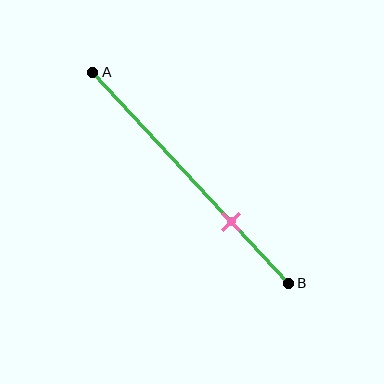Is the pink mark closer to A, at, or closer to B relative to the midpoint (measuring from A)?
The pink mark is closer to point B than the midpoint of segment AB.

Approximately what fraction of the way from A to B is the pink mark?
The pink mark is approximately 70% of the way from A to B.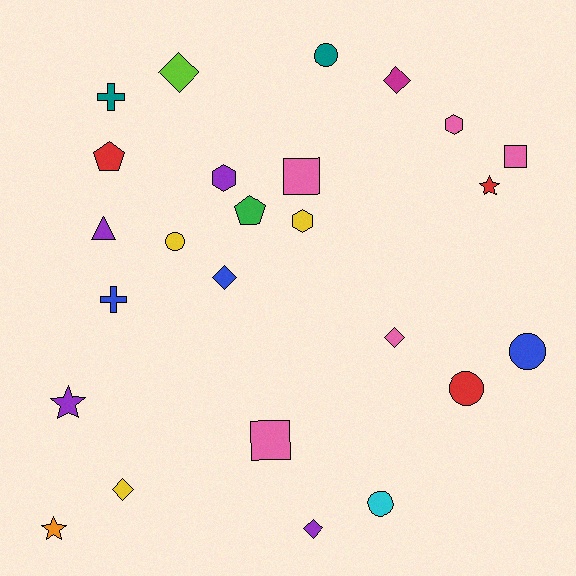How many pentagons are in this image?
There are 2 pentagons.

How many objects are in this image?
There are 25 objects.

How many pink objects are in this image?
There are 5 pink objects.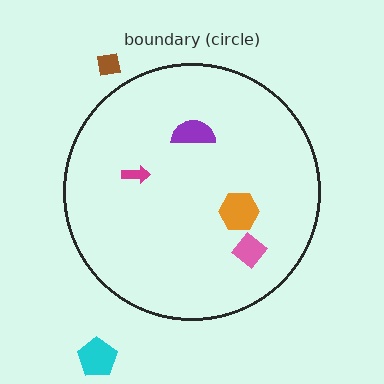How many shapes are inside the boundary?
4 inside, 2 outside.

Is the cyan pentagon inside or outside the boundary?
Outside.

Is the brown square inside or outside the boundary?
Outside.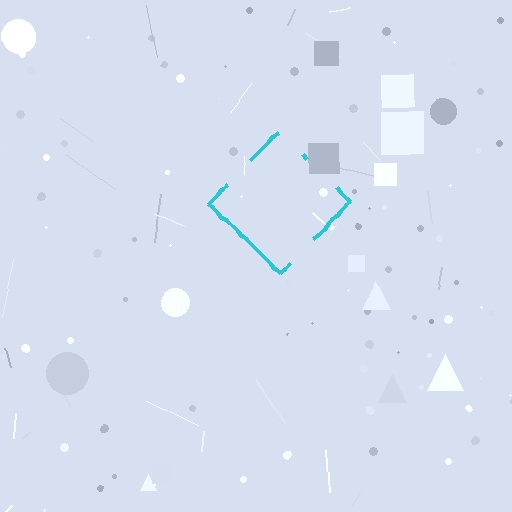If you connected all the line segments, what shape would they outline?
They would outline a diamond.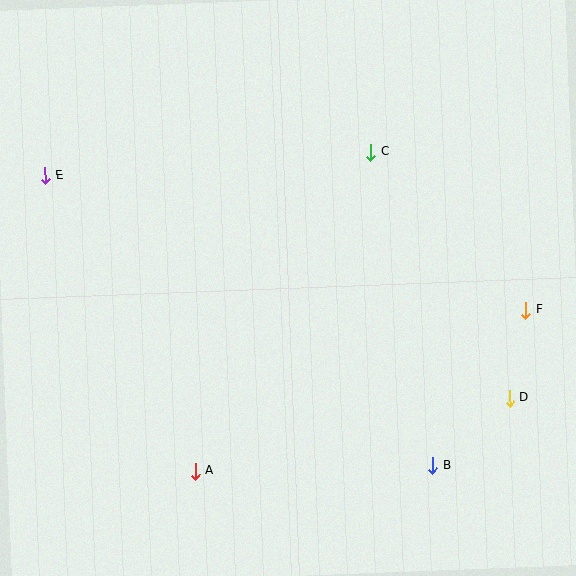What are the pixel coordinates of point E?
Point E is at (45, 175).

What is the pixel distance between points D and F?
The distance between D and F is 89 pixels.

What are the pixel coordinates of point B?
Point B is at (433, 465).